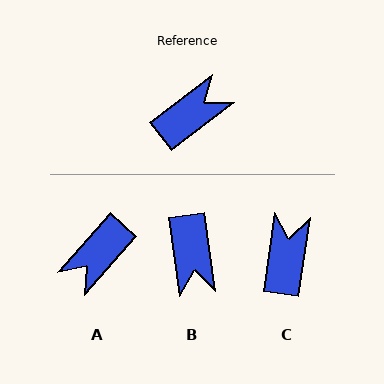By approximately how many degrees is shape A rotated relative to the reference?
Approximately 168 degrees clockwise.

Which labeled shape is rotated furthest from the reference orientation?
A, about 168 degrees away.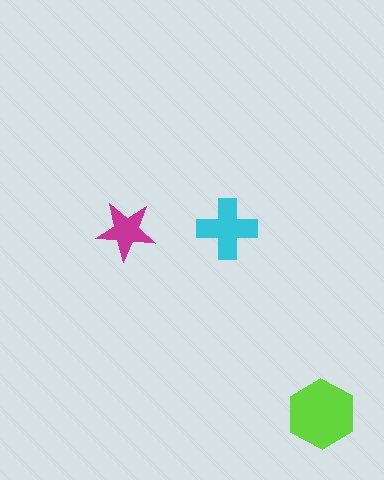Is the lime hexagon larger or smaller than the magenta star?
Larger.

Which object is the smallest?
The magenta star.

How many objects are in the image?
There are 3 objects in the image.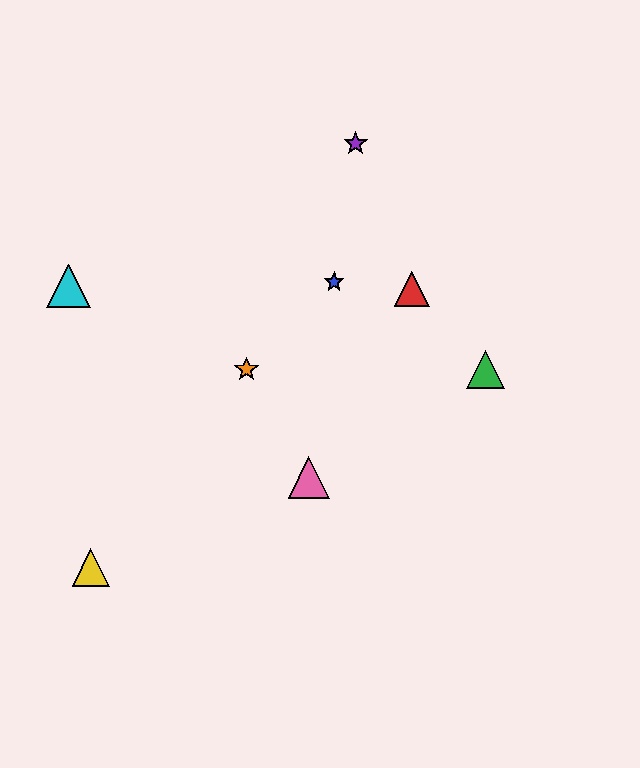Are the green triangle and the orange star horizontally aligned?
Yes, both are at y≈369.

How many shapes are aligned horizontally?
2 shapes (the green triangle, the orange star) are aligned horizontally.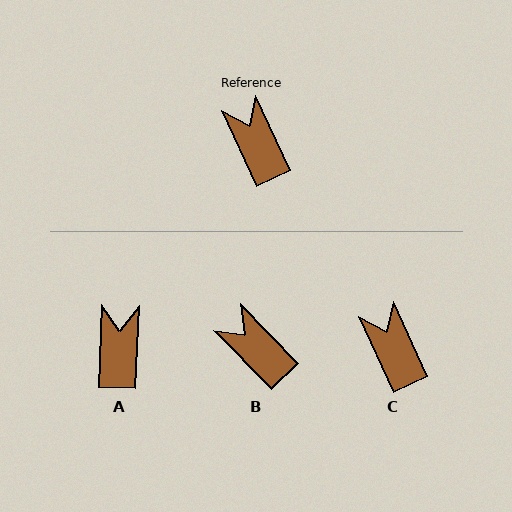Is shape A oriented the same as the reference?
No, it is off by about 27 degrees.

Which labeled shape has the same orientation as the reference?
C.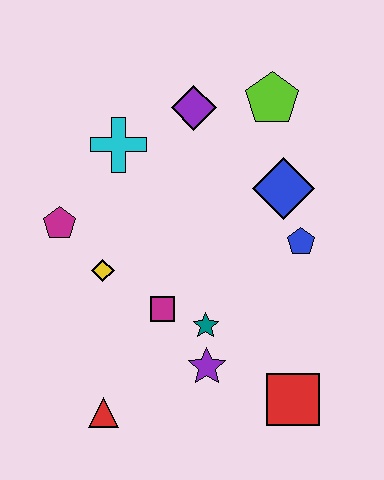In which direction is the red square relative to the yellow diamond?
The red square is to the right of the yellow diamond.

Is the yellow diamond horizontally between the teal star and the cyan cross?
No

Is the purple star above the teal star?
No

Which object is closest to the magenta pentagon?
The yellow diamond is closest to the magenta pentagon.